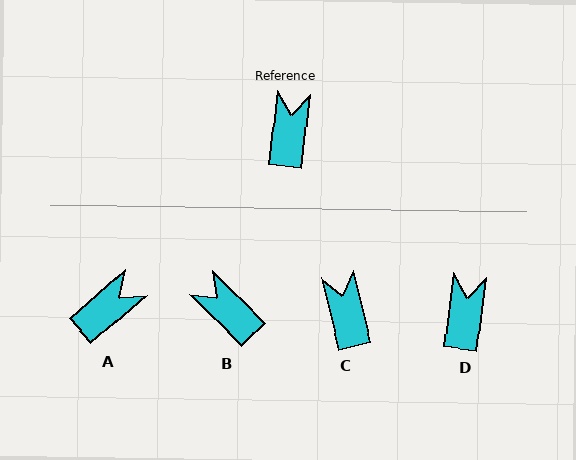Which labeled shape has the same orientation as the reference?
D.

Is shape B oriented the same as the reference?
No, it is off by about 52 degrees.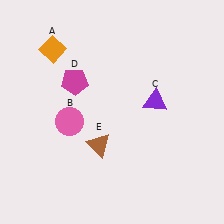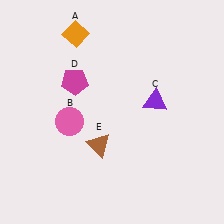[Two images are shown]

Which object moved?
The orange diamond (A) moved right.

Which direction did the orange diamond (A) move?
The orange diamond (A) moved right.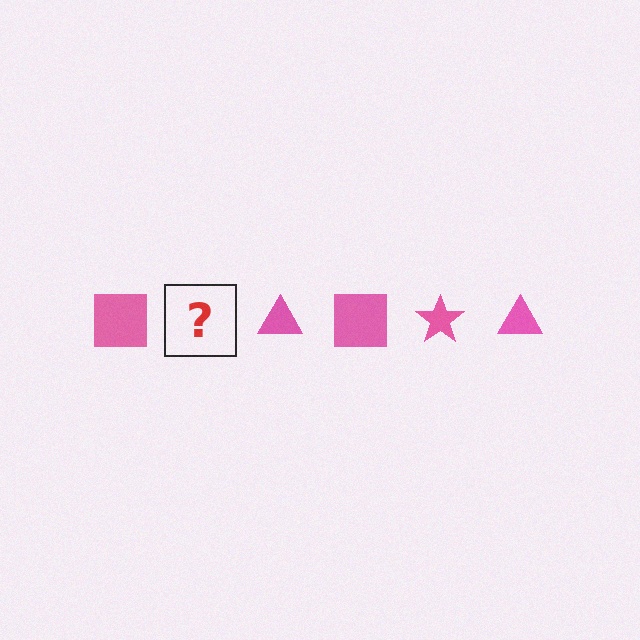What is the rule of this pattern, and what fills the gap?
The rule is that the pattern cycles through square, star, triangle shapes in pink. The gap should be filled with a pink star.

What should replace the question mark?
The question mark should be replaced with a pink star.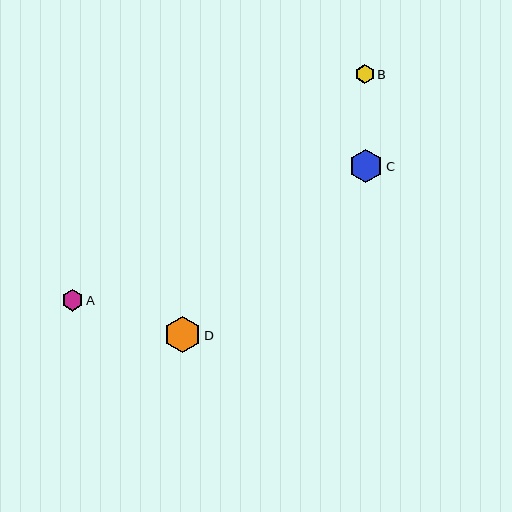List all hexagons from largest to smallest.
From largest to smallest: D, C, A, B.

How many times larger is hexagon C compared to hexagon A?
Hexagon C is approximately 1.5 times the size of hexagon A.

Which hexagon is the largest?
Hexagon D is the largest with a size of approximately 37 pixels.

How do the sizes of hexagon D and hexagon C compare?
Hexagon D and hexagon C are approximately the same size.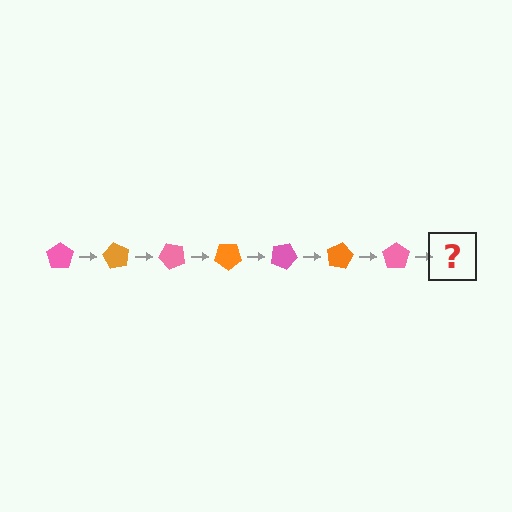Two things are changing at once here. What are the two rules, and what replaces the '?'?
The two rules are that it rotates 60 degrees each step and the color cycles through pink and orange. The '?' should be an orange pentagon, rotated 420 degrees from the start.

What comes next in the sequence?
The next element should be an orange pentagon, rotated 420 degrees from the start.